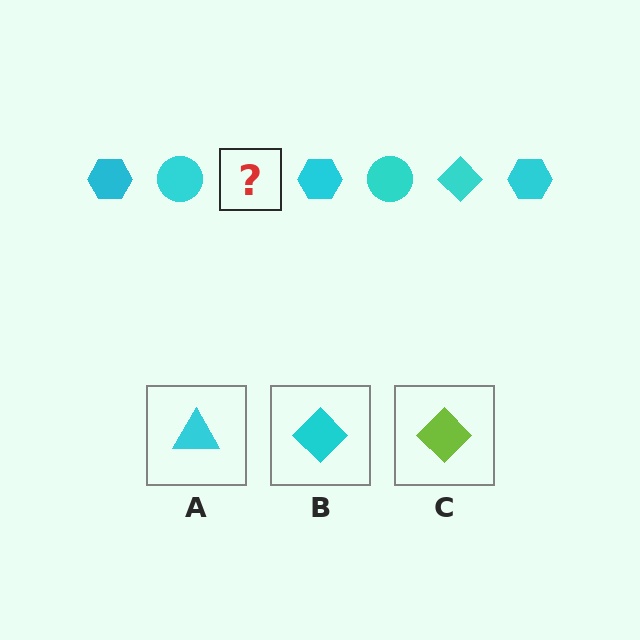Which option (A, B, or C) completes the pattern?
B.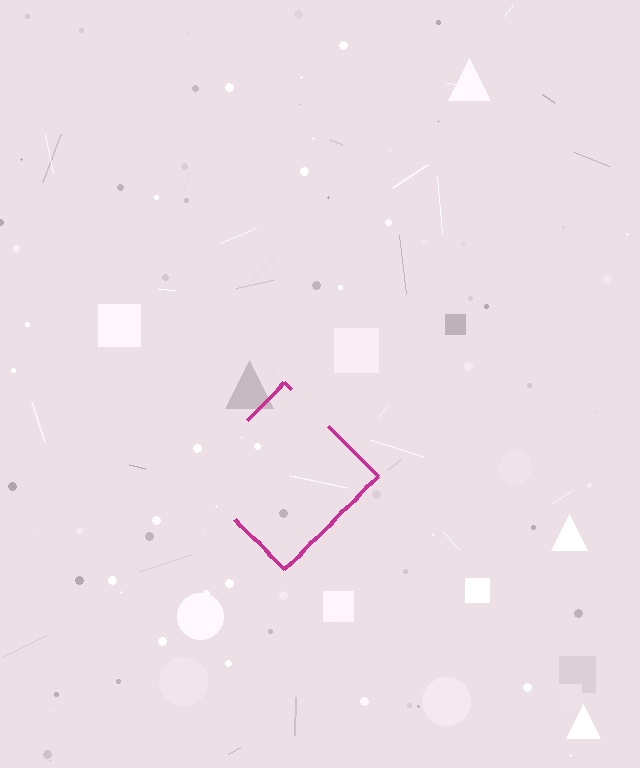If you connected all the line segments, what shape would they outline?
They would outline a diamond.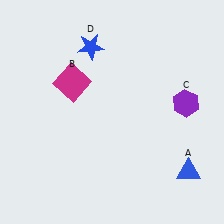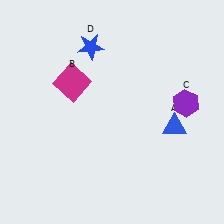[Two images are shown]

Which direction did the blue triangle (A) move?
The blue triangle (A) moved up.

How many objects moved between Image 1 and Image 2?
1 object moved between the two images.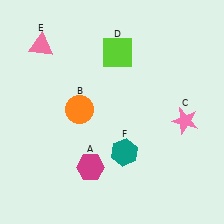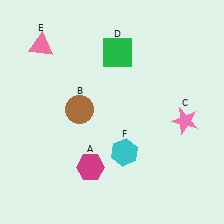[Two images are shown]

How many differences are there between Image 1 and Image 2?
There are 3 differences between the two images.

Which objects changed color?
B changed from orange to brown. D changed from lime to green. F changed from teal to cyan.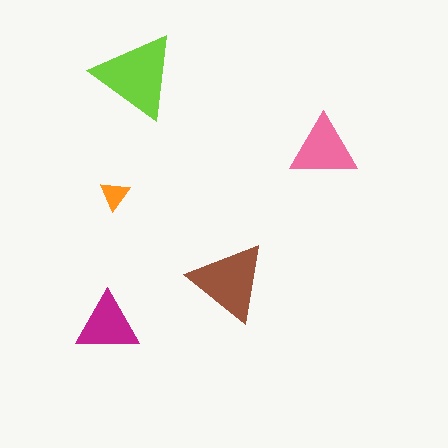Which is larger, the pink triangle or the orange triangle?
The pink one.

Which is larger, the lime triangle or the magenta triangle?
The lime one.